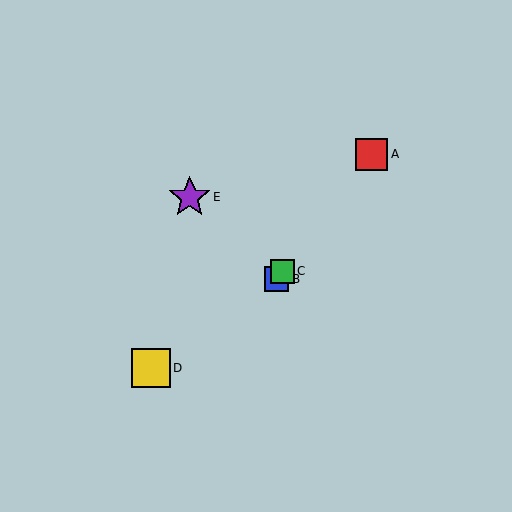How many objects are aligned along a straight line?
3 objects (A, B, C) are aligned along a straight line.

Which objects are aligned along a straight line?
Objects A, B, C are aligned along a straight line.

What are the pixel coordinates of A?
Object A is at (371, 154).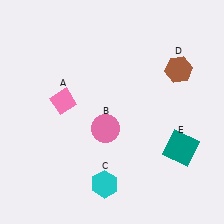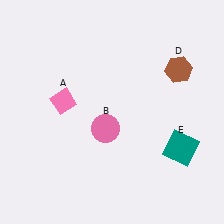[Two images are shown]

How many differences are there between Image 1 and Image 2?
There is 1 difference between the two images.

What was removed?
The cyan hexagon (C) was removed in Image 2.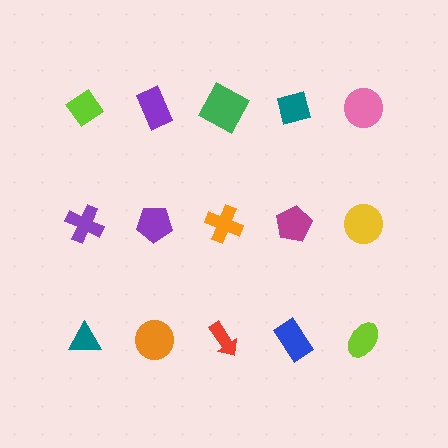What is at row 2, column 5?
A yellow circle.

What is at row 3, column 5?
A lime ellipse.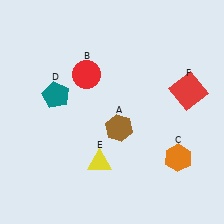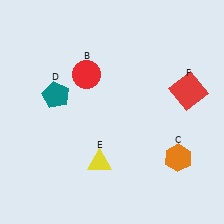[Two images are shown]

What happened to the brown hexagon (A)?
The brown hexagon (A) was removed in Image 2. It was in the bottom-right area of Image 1.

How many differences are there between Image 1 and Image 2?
There is 1 difference between the two images.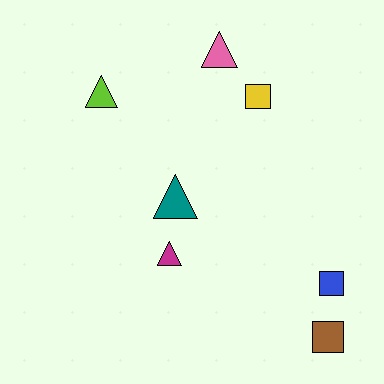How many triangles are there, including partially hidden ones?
There are 4 triangles.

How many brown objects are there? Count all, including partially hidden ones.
There is 1 brown object.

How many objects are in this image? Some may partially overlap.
There are 7 objects.